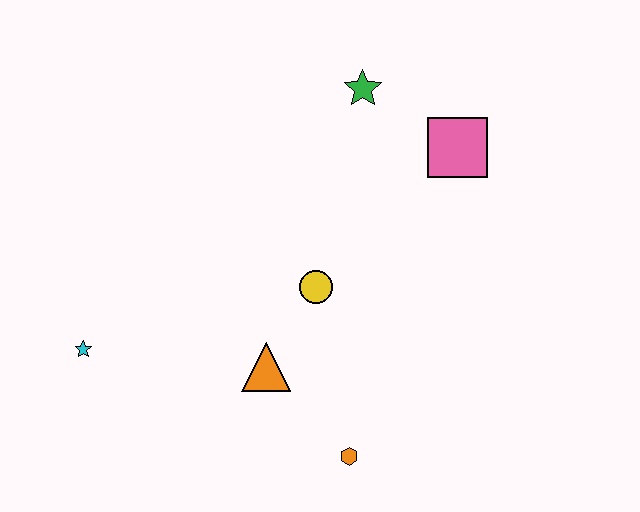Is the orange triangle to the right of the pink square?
No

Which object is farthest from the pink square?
The cyan star is farthest from the pink square.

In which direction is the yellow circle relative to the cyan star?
The yellow circle is to the right of the cyan star.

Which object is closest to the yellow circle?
The orange triangle is closest to the yellow circle.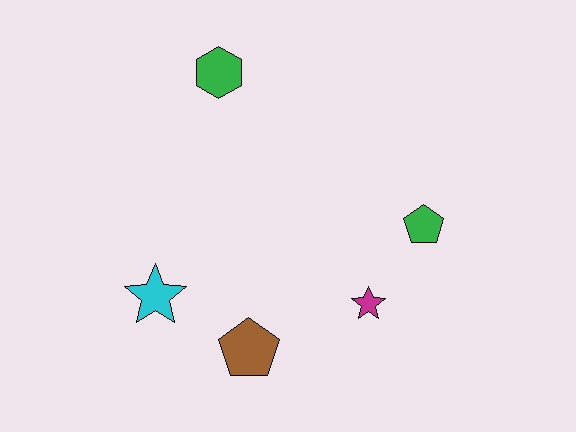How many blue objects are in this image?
There are no blue objects.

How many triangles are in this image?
There are no triangles.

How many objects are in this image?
There are 5 objects.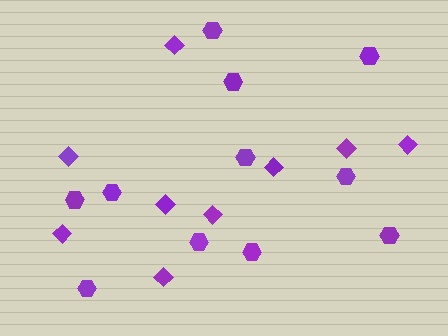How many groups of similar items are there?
There are 2 groups: one group of diamonds (9) and one group of hexagons (11).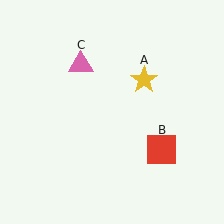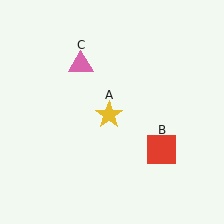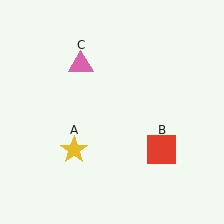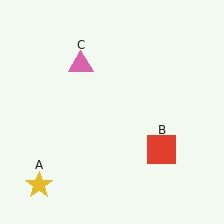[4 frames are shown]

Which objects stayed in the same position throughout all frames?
Red square (object B) and pink triangle (object C) remained stationary.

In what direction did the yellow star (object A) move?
The yellow star (object A) moved down and to the left.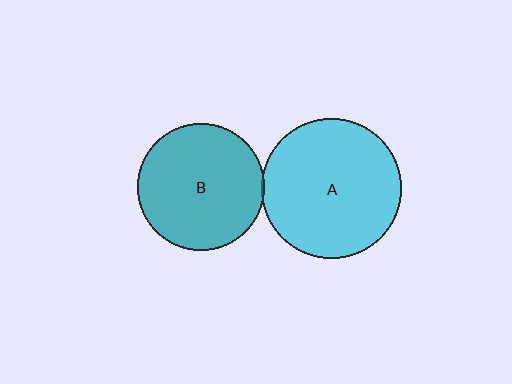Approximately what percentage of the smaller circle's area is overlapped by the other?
Approximately 5%.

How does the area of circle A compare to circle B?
Approximately 1.2 times.